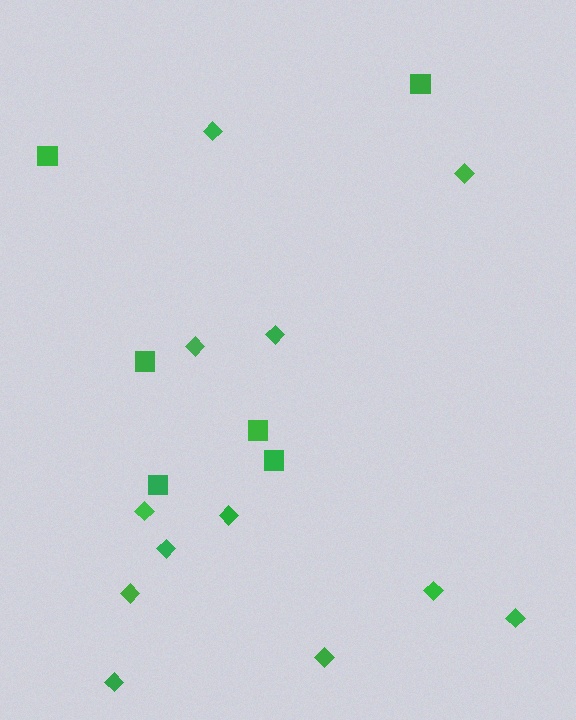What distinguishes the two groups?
There are 2 groups: one group of squares (6) and one group of diamonds (12).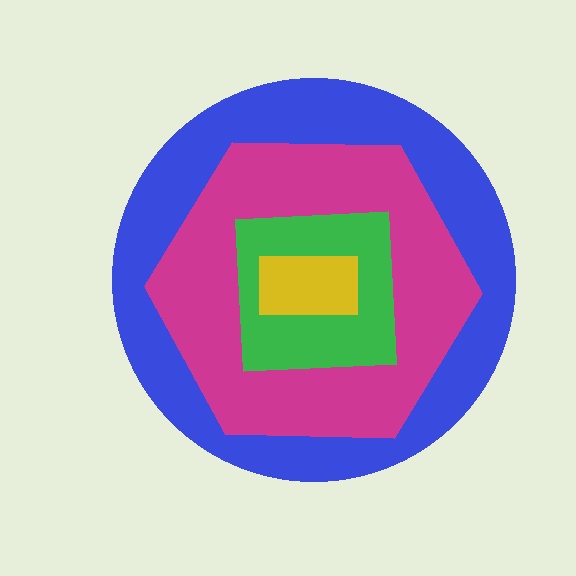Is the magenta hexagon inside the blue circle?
Yes.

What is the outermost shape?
The blue circle.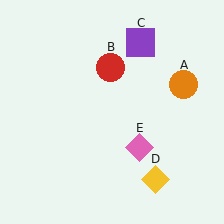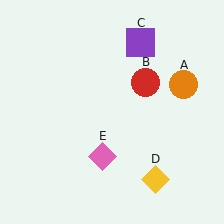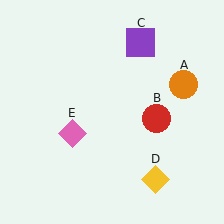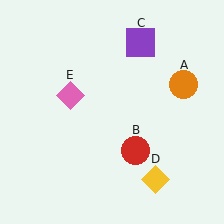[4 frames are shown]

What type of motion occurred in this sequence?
The red circle (object B), pink diamond (object E) rotated clockwise around the center of the scene.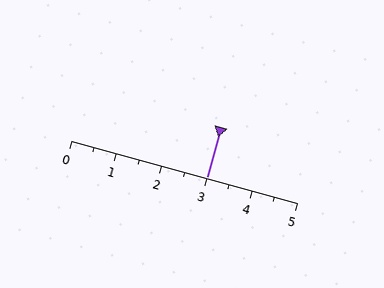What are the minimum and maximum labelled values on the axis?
The axis runs from 0 to 5.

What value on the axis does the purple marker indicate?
The marker indicates approximately 3.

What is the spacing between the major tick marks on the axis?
The major ticks are spaced 1 apart.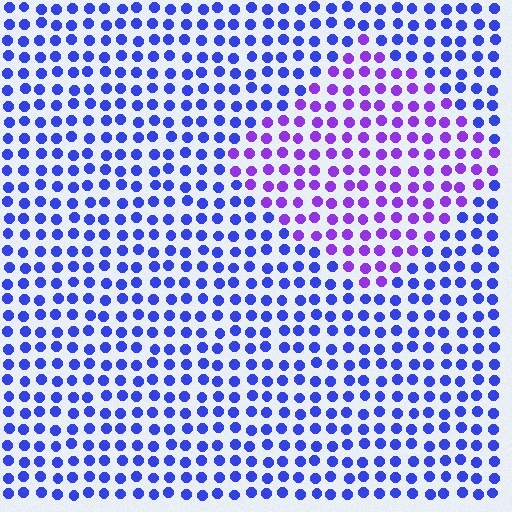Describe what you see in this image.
The image is filled with small blue elements in a uniform arrangement. A diamond-shaped region is visible where the elements are tinted to a slightly different hue, forming a subtle color boundary.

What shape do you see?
I see a diamond.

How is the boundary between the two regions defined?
The boundary is defined purely by a slight shift in hue (about 38 degrees). Spacing, size, and orientation are identical on both sides.